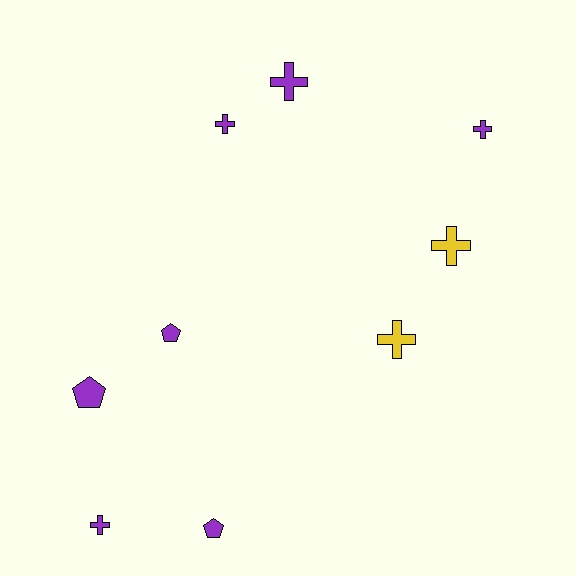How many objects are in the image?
There are 9 objects.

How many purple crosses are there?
There are 4 purple crosses.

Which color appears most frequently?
Purple, with 7 objects.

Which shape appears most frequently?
Cross, with 6 objects.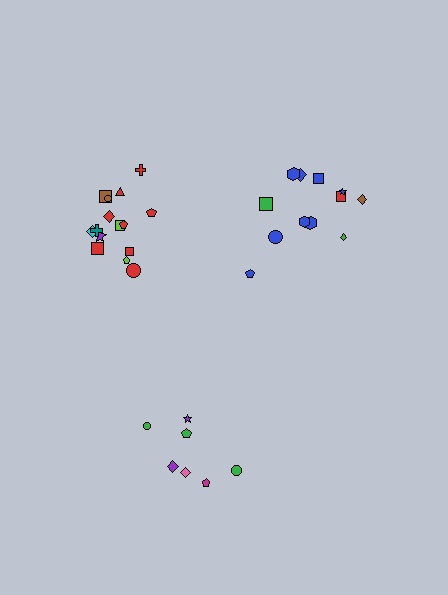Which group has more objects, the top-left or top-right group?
The top-left group.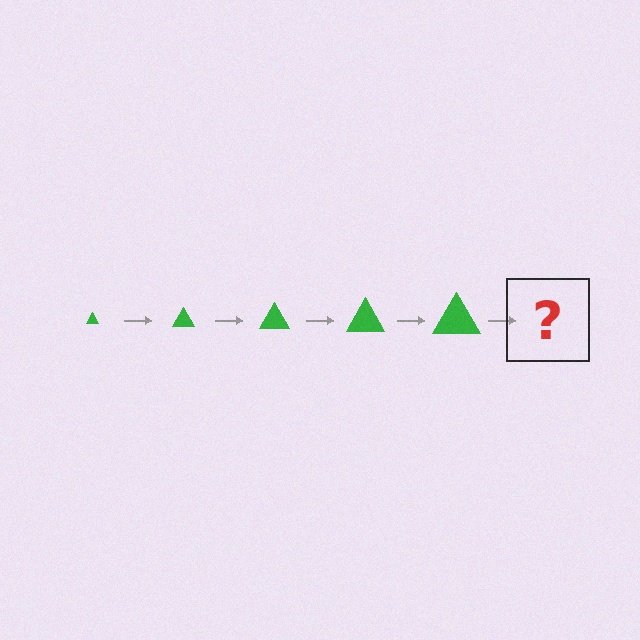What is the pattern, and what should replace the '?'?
The pattern is that the triangle gets progressively larger each step. The '?' should be a green triangle, larger than the previous one.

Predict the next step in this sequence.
The next step is a green triangle, larger than the previous one.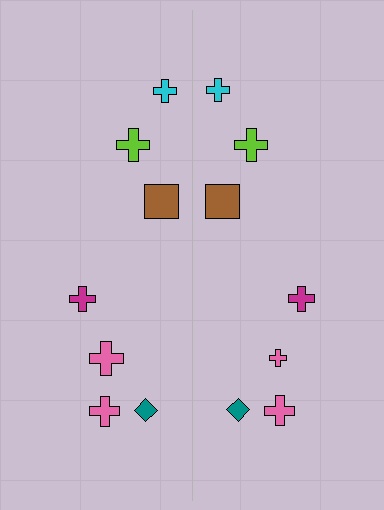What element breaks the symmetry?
The pink cross on the right side has a different size than its mirror counterpart.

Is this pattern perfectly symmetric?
No, the pattern is not perfectly symmetric. The pink cross on the right side has a different size than its mirror counterpart.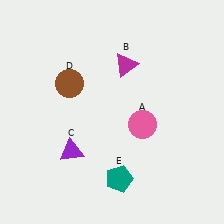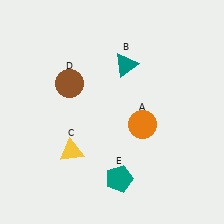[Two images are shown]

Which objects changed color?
A changed from pink to orange. B changed from magenta to teal. C changed from purple to yellow.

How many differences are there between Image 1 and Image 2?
There are 3 differences between the two images.